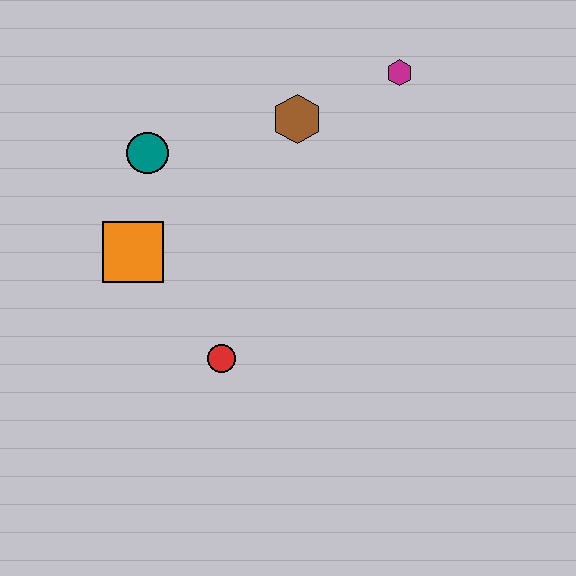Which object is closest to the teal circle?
The orange square is closest to the teal circle.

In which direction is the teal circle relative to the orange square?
The teal circle is above the orange square.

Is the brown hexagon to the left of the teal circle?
No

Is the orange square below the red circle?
No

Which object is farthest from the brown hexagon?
The red circle is farthest from the brown hexagon.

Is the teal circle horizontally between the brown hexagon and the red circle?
No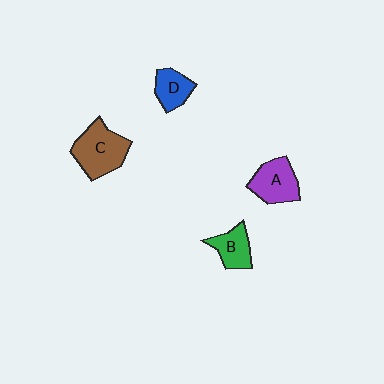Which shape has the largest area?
Shape C (brown).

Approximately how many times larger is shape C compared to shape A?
Approximately 1.3 times.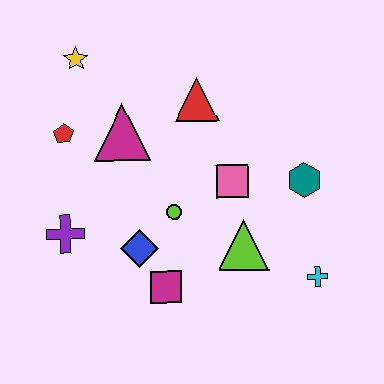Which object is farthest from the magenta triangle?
The cyan cross is farthest from the magenta triangle.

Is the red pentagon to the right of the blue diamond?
No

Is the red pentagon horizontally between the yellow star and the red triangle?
No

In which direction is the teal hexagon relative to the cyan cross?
The teal hexagon is above the cyan cross.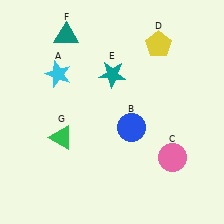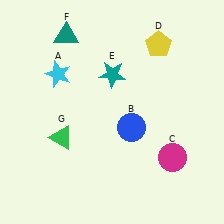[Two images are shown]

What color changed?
The circle (C) changed from pink in Image 1 to magenta in Image 2.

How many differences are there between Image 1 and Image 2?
There is 1 difference between the two images.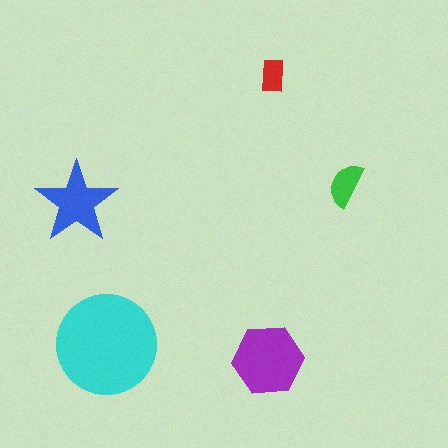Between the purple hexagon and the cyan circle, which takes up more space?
The cyan circle.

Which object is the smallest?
The red rectangle.